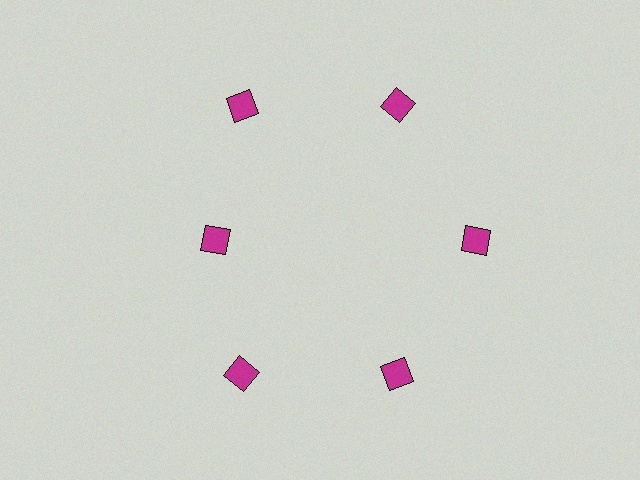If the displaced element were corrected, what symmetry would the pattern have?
It would have 6-fold rotational symmetry — the pattern would map onto itself every 60 degrees.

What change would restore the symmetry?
The symmetry would be restored by moving it outward, back onto the ring so that all 6 squares sit at equal angles and equal distance from the center.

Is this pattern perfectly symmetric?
No. The 6 magenta squares are arranged in a ring, but one element near the 9 o'clock position is pulled inward toward the center, breaking the 6-fold rotational symmetry.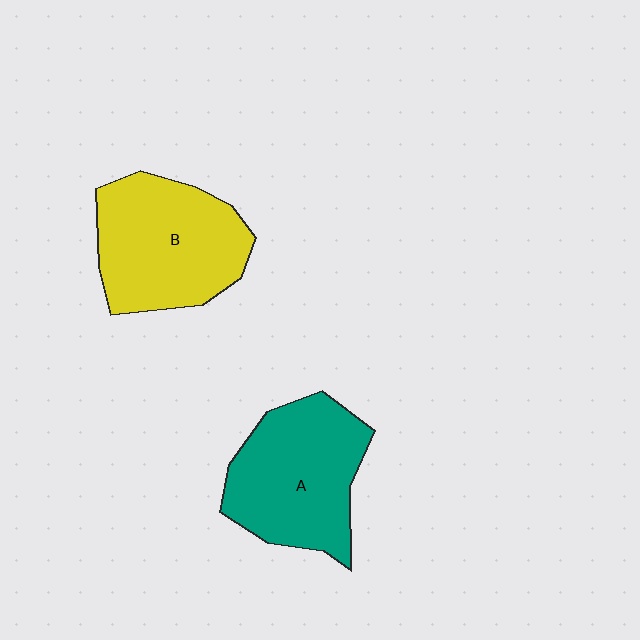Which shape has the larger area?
Shape B (yellow).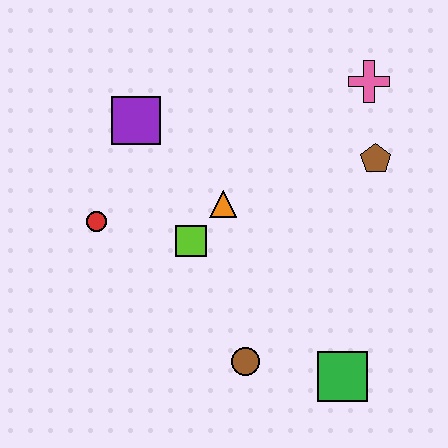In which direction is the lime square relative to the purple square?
The lime square is below the purple square.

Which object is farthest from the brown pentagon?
The red circle is farthest from the brown pentagon.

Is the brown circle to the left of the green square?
Yes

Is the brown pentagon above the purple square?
No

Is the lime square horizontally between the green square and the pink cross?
No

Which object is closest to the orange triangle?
The lime square is closest to the orange triangle.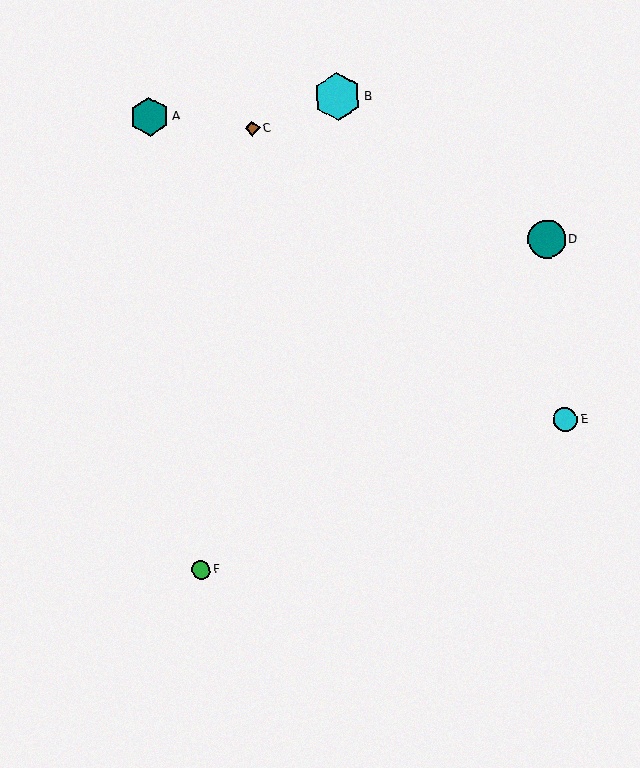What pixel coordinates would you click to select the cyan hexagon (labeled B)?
Click at (337, 97) to select the cyan hexagon B.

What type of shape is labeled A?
Shape A is a teal hexagon.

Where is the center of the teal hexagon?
The center of the teal hexagon is at (150, 117).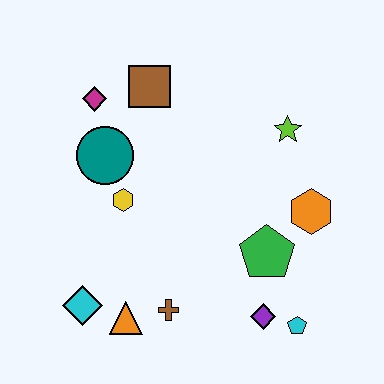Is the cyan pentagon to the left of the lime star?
No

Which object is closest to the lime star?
The orange hexagon is closest to the lime star.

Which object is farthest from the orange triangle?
The lime star is farthest from the orange triangle.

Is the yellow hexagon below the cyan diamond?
No